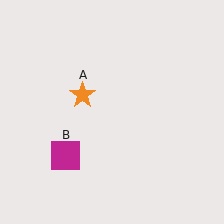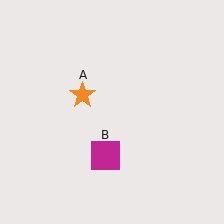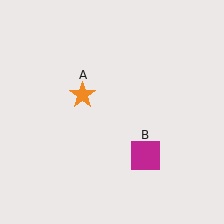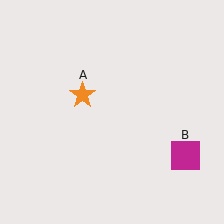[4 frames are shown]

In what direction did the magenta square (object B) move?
The magenta square (object B) moved right.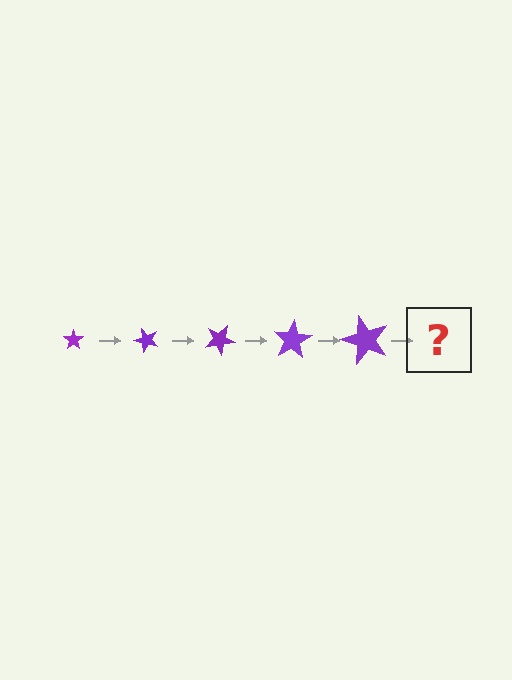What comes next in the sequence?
The next element should be a star, larger than the previous one and rotated 250 degrees from the start.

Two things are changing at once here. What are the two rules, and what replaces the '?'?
The two rules are that the star grows larger each step and it rotates 50 degrees each step. The '?' should be a star, larger than the previous one and rotated 250 degrees from the start.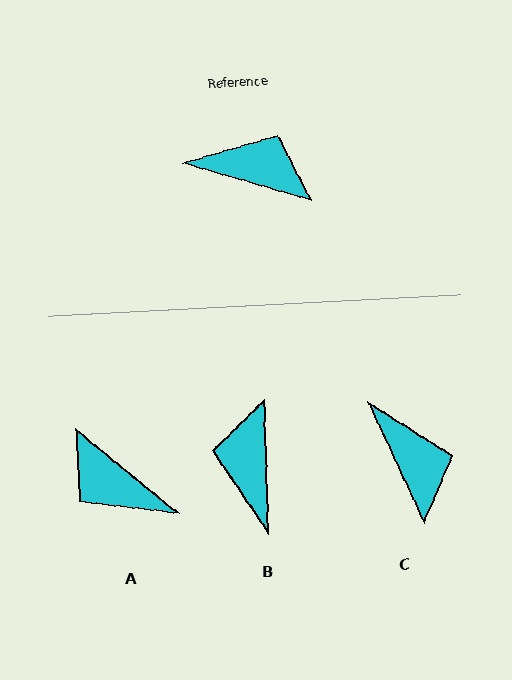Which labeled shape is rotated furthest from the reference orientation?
A, about 156 degrees away.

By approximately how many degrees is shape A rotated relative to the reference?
Approximately 156 degrees counter-clockwise.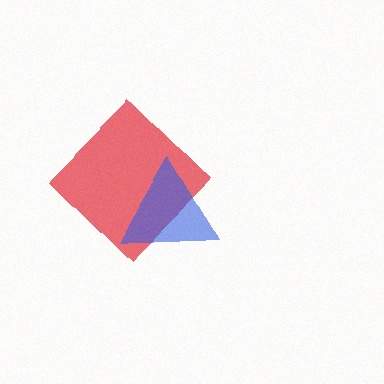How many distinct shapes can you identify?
There are 2 distinct shapes: a red diamond, a blue triangle.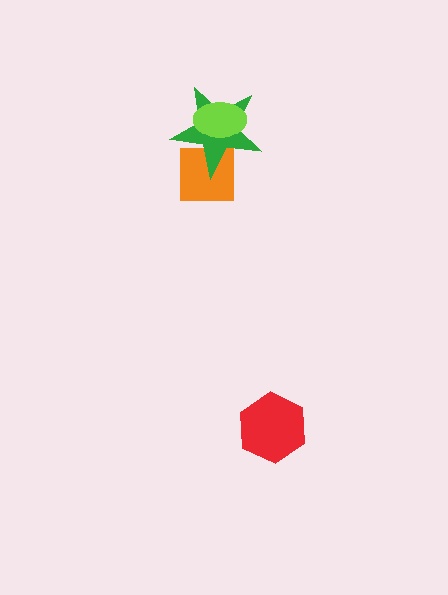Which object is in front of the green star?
The lime ellipse is in front of the green star.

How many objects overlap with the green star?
2 objects overlap with the green star.